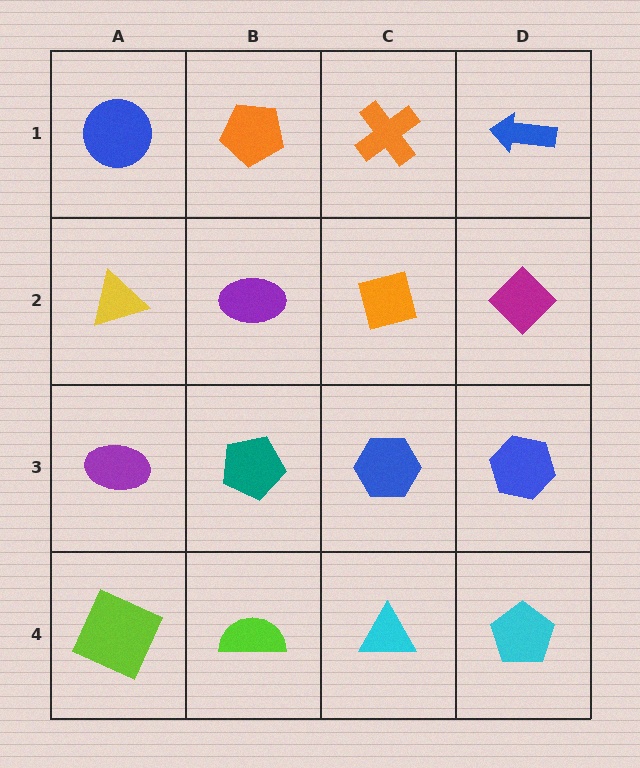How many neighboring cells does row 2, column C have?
4.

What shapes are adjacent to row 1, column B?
A purple ellipse (row 2, column B), a blue circle (row 1, column A), an orange cross (row 1, column C).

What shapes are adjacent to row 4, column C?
A blue hexagon (row 3, column C), a lime semicircle (row 4, column B), a cyan pentagon (row 4, column D).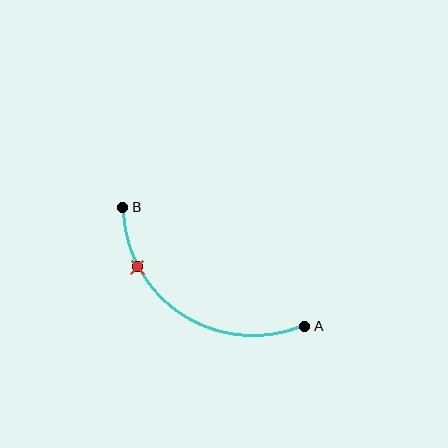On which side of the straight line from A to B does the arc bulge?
The arc bulges below the straight line connecting A and B.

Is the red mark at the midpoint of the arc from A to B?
No. The red mark lies on the arc but is closer to endpoint B. The arc midpoint would be at the point on the curve equidistant along the arc from both A and B.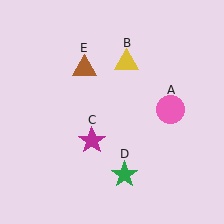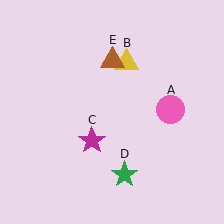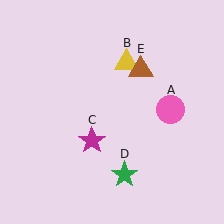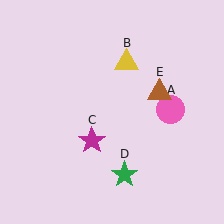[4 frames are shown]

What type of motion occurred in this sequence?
The brown triangle (object E) rotated clockwise around the center of the scene.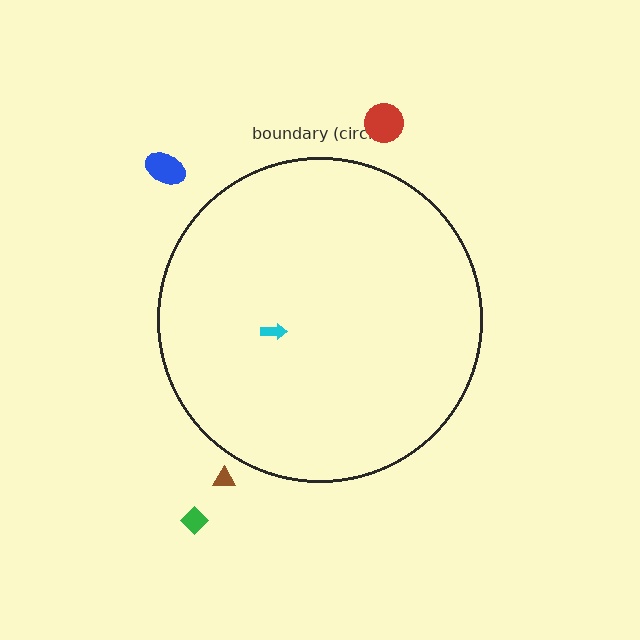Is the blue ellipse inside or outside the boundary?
Outside.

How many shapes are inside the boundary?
1 inside, 4 outside.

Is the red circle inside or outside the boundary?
Outside.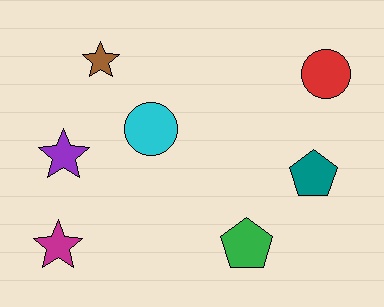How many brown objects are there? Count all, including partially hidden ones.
There is 1 brown object.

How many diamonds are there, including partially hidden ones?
There are no diamonds.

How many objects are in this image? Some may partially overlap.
There are 7 objects.